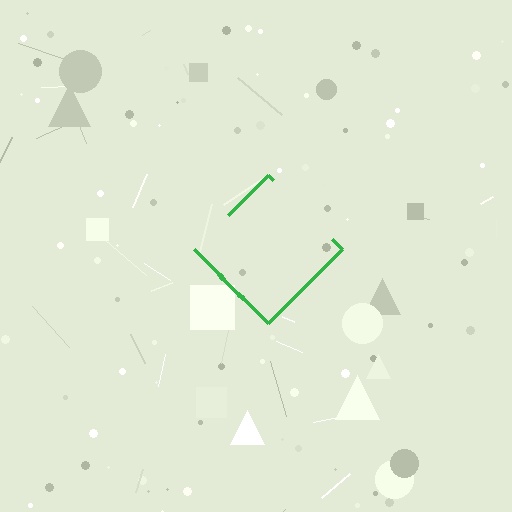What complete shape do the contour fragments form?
The contour fragments form a diamond.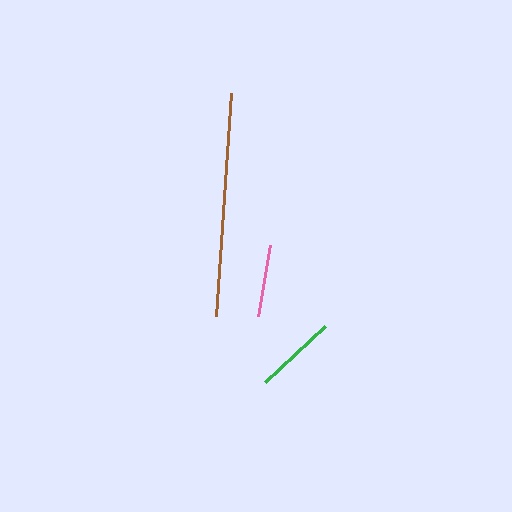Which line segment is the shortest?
The pink line is the shortest at approximately 72 pixels.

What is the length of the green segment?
The green segment is approximately 82 pixels long.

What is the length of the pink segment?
The pink segment is approximately 72 pixels long.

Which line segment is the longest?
The brown line is the longest at approximately 224 pixels.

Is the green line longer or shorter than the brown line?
The brown line is longer than the green line.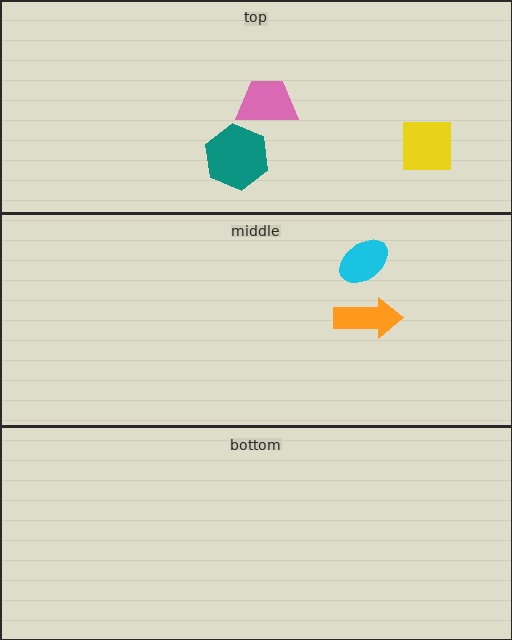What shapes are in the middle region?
The orange arrow, the cyan ellipse.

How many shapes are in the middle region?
2.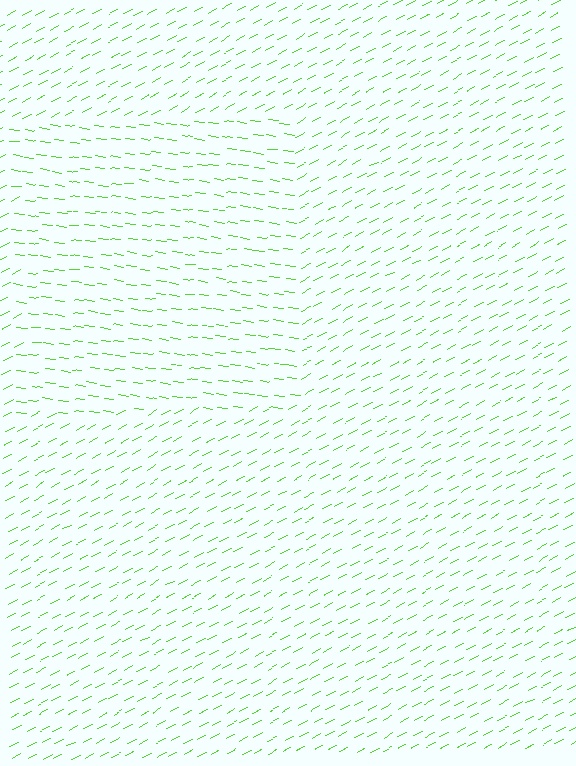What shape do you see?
I see a rectangle.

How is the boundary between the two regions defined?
The boundary is defined purely by a change in line orientation (approximately 34 degrees difference). All lines are the same color and thickness.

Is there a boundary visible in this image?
Yes, there is a texture boundary formed by a change in line orientation.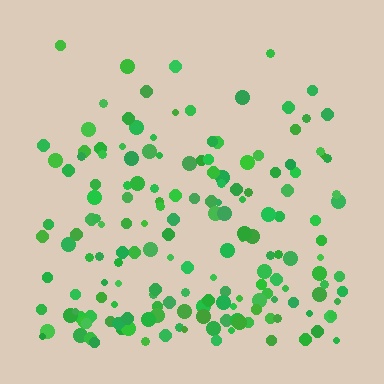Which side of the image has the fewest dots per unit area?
The top.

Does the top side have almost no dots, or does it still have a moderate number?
Still a moderate number, just noticeably fewer than the bottom.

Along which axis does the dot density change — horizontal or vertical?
Vertical.